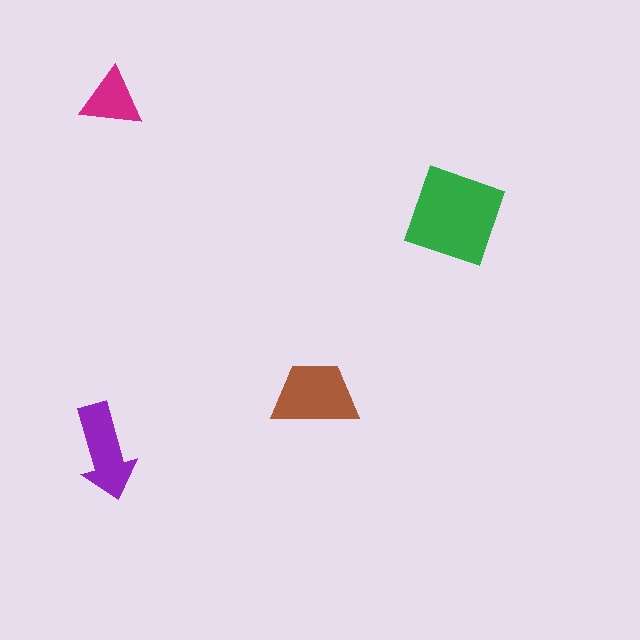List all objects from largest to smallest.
The green square, the brown trapezoid, the purple arrow, the magenta triangle.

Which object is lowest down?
The purple arrow is bottommost.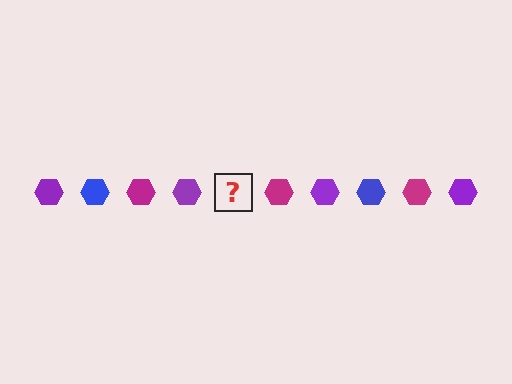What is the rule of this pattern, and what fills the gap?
The rule is that the pattern cycles through purple, blue, magenta hexagons. The gap should be filled with a blue hexagon.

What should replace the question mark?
The question mark should be replaced with a blue hexagon.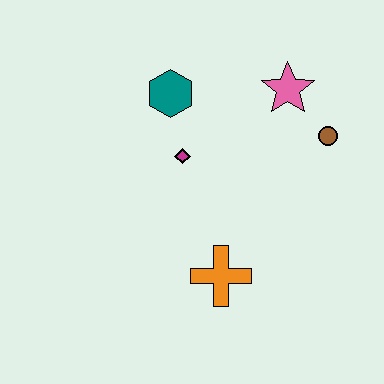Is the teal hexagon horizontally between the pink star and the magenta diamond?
No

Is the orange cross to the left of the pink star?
Yes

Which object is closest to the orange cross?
The magenta diamond is closest to the orange cross.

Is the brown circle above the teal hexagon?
No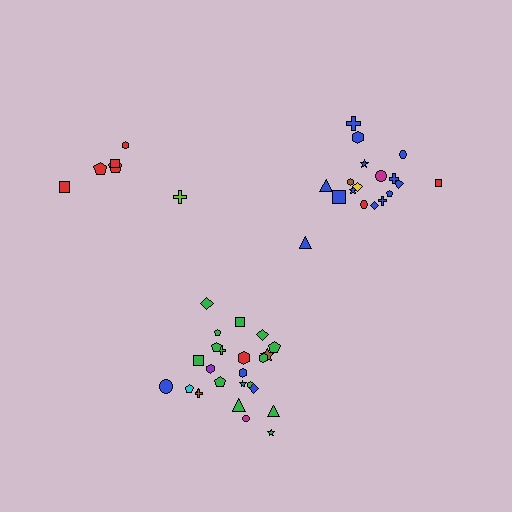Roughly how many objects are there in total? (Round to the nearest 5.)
Roughly 50 objects in total.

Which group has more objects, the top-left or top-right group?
The top-right group.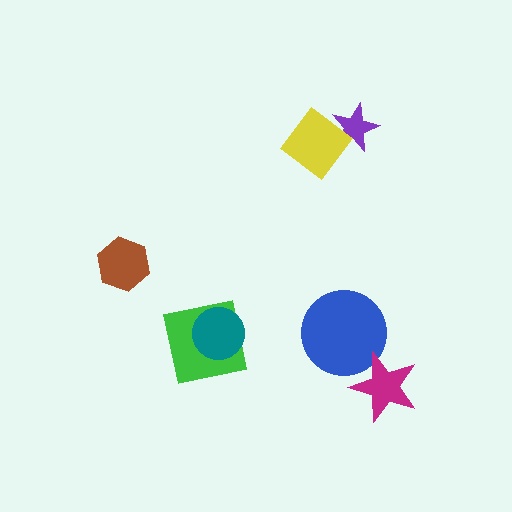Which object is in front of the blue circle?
The magenta star is in front of the blue circle.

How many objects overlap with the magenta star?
1 object overlaps with the magenta star.